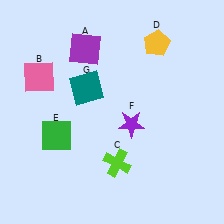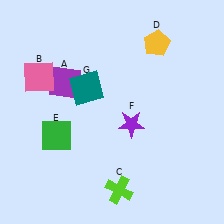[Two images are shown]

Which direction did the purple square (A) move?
The purple square (A) moved down.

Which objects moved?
The objects that moved are: the purple square (A), the lime cross (C).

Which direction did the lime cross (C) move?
The lime cross (C) moved down.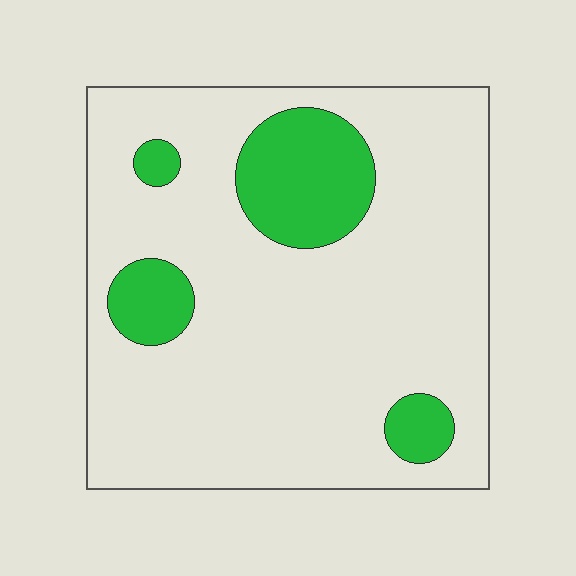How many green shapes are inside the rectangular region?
4.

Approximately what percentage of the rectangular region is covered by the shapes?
Approximately 15%.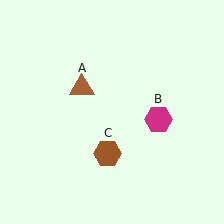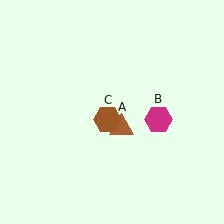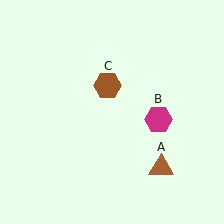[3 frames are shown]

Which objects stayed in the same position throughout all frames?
Magenta hexagon (object B) remained stationary.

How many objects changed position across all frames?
2 objects changed position: brown triangle (object A), brown hexagon (object C).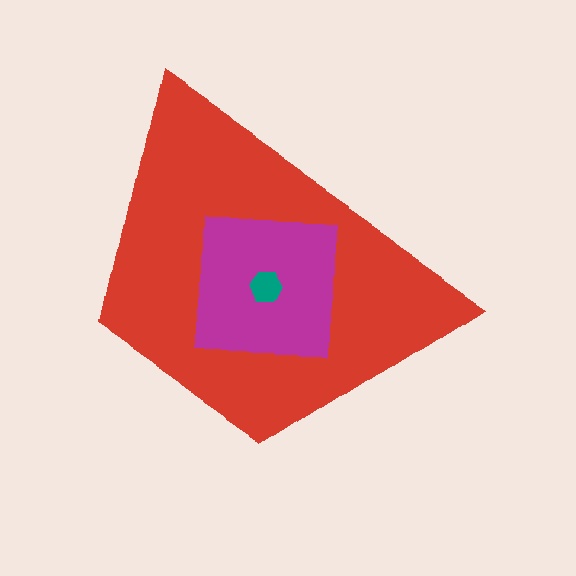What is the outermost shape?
The red trapezoid.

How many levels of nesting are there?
3.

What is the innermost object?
The teal hexagon.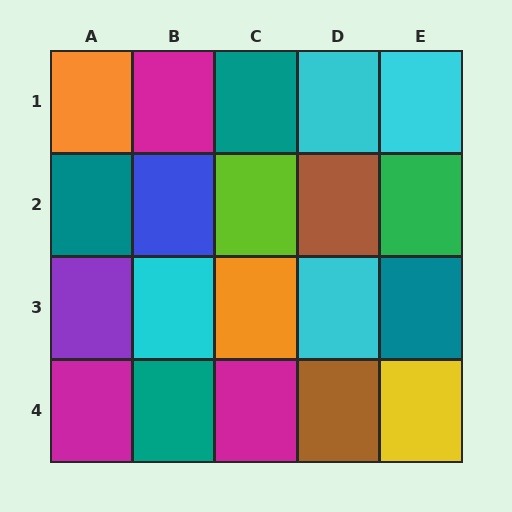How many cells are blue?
1 cell is blue.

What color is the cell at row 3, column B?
Cyan.